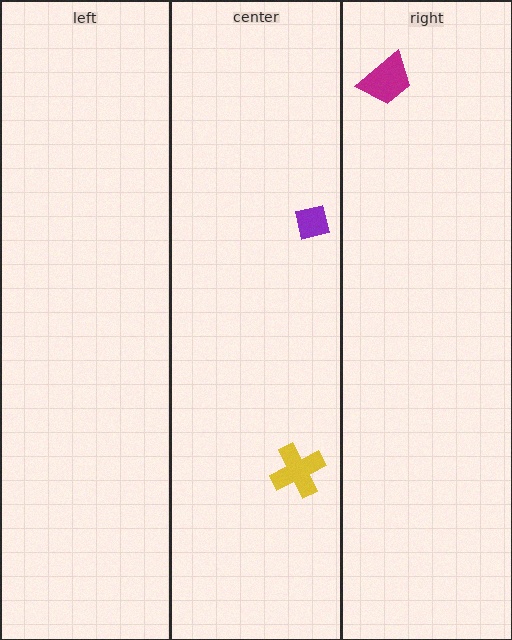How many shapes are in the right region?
1.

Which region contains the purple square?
The center region.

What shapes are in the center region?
The purple square, the yellow cross.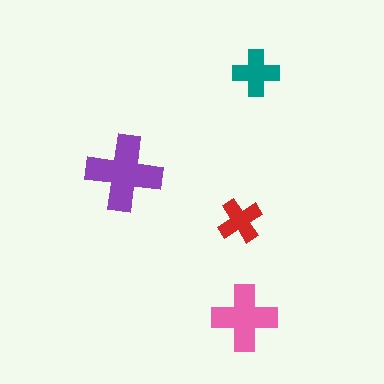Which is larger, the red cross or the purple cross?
The purple one.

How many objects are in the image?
There are 4 objects in the image.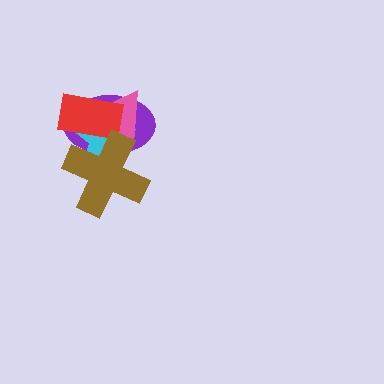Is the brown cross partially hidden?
No, no other shape covers it.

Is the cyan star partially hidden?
Yes, it is partially covered by another shape.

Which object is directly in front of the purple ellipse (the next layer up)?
The cyan star is directly in front of the purple ellipse.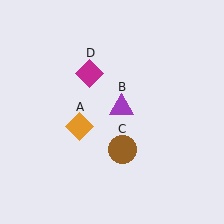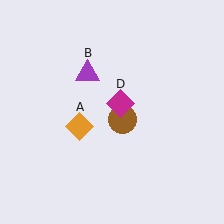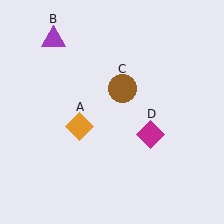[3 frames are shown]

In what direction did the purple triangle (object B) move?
The purple triangle (object B) moved up and to the left.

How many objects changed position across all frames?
3 objects changed position: purple triangle (object B), brown circle (object C), magenta diamond (object D).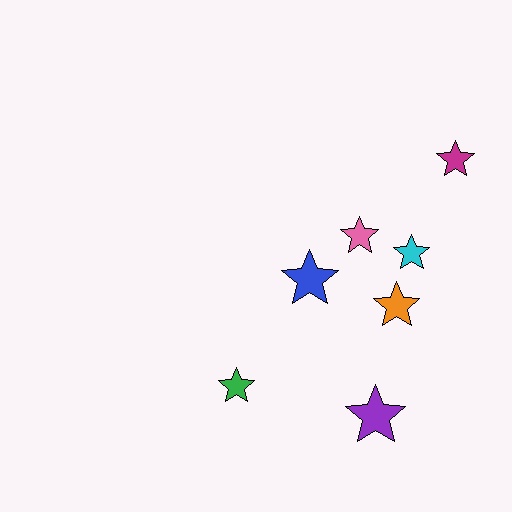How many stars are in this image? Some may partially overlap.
There are 7 stars.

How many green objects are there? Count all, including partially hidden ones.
There is 1 green object.